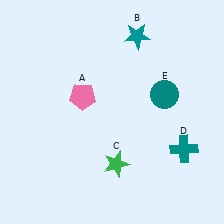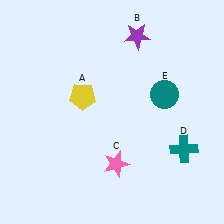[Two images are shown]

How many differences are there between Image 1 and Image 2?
There are 3 differences between the two images.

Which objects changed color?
A changed from pink to yellow. B changed from teal to purple. C changed from green to pink.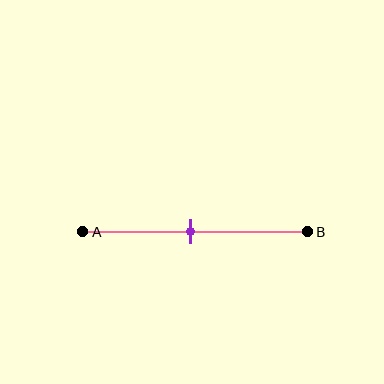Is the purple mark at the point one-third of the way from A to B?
No, the mark is at about 50% from A, not at the 33% one-third point.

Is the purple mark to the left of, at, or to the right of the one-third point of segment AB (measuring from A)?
The purple mark is to the right of the one-third point of segment AB.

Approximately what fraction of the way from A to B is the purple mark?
The purple mark is approximately 50% of the way from A to B.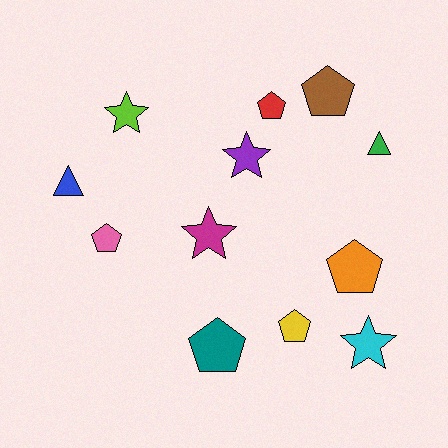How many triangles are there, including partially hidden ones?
There are 2 triangles.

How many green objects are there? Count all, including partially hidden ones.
There is 1 green object.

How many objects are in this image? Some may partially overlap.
There are 12 objects.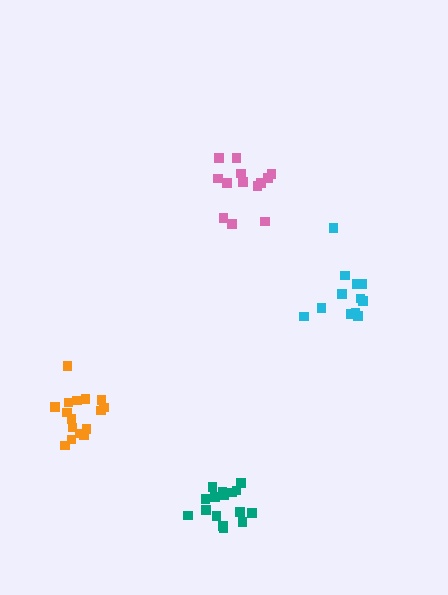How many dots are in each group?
Group 1: 16 dots, Group 2: 13 dots, Group 3: 12 dots, Group 4: 17 dots (58 total).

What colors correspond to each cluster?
The clusters are colored: orange, pink, cyan, teal.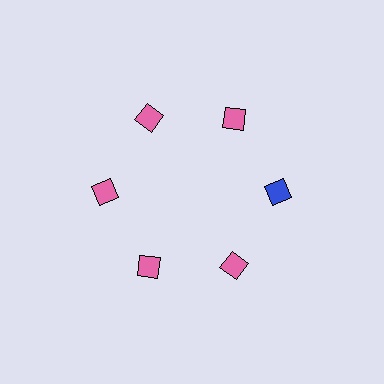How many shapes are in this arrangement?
There are 6 shapes arranged in a ring pattern.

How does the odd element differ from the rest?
It has a different color: blue instead of pink.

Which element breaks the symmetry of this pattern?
The blue diamond at roughly the 3 o'clock position breaks the symmetry. All other shapes are pink diamonds.